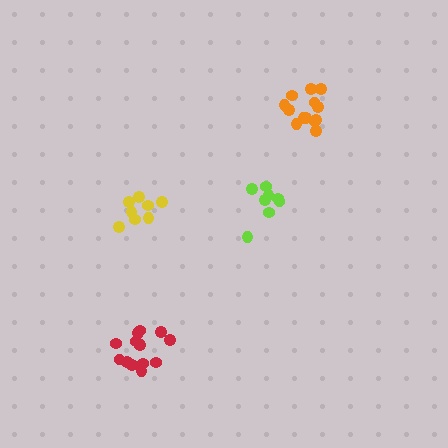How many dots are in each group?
Group 1: 13 dots, Group 2: 8 dots, Group 3: 14 dots, Group 4: 8 dots (43 total).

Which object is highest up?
The orange cluster is topmost.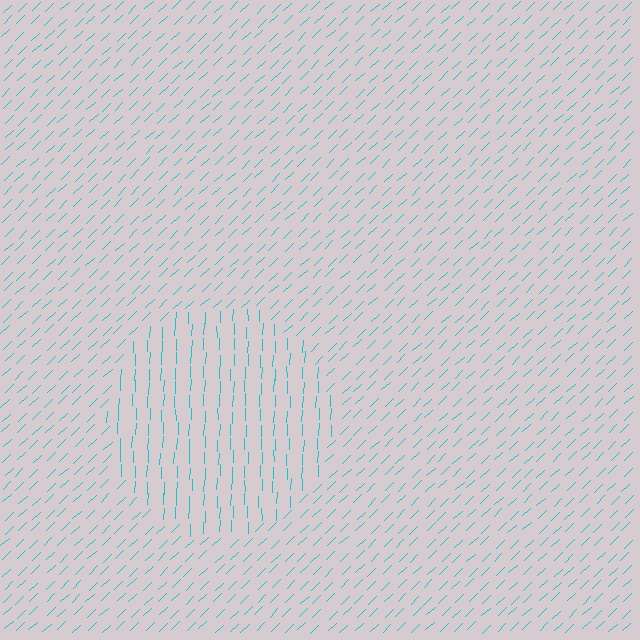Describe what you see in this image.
The image is filled with small cyan line segments. A circle region in the image has lines oriented differently from the surrounding lines, creating a visible texture boundary.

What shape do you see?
I see a circle.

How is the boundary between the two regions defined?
The boundary is defined purely by a change in line orientation (approximately 45 degrees difference). All lines are the same color and thickness.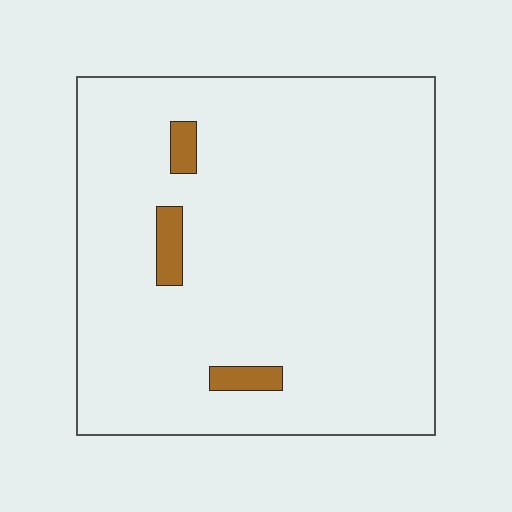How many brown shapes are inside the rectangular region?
3.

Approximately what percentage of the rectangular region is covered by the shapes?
Approximately 5%.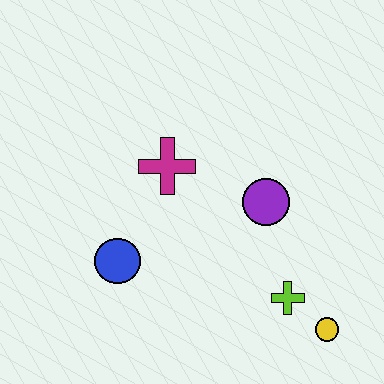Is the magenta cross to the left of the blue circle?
No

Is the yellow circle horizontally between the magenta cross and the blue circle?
No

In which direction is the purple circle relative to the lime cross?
The purple circle is above the lime cross.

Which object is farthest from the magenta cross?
The yellow circle is farthest from the magenta cross.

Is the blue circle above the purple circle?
No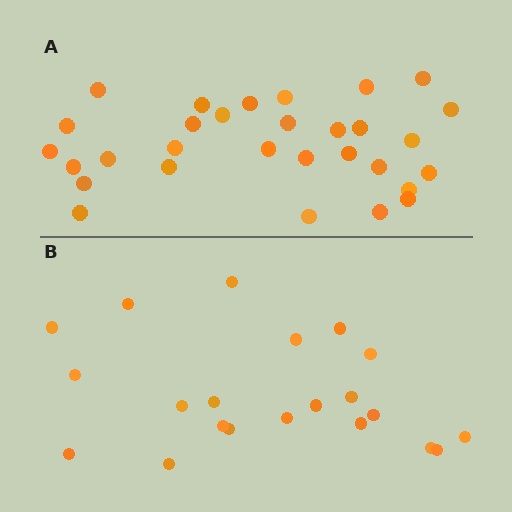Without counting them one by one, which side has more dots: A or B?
Region A (the top region) has more dots.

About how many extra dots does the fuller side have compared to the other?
Region A has roughly 8 or so more dots than region B.